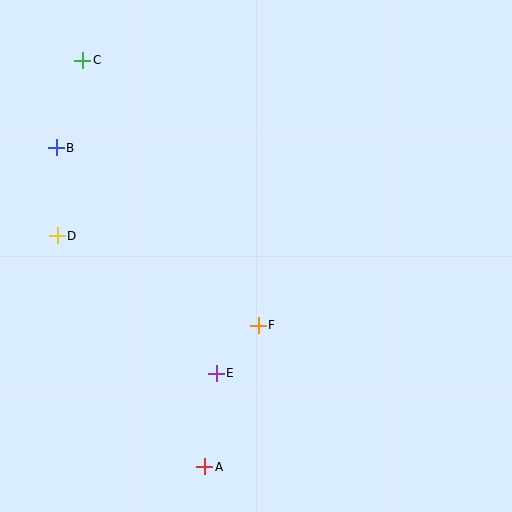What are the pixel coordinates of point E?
Point E is at (216, 373).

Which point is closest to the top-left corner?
Point C is closest to the top-left corner.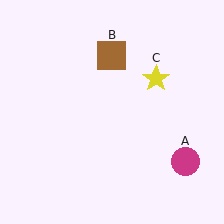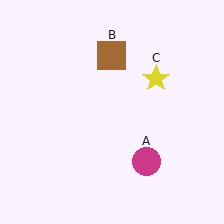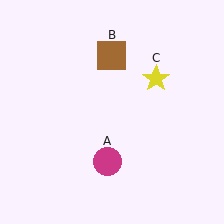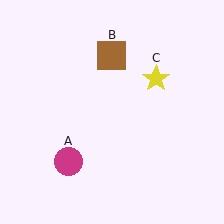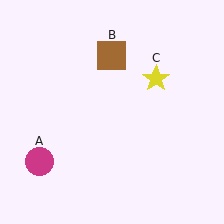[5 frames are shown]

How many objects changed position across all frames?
1 object changed position: magenta circle (object A).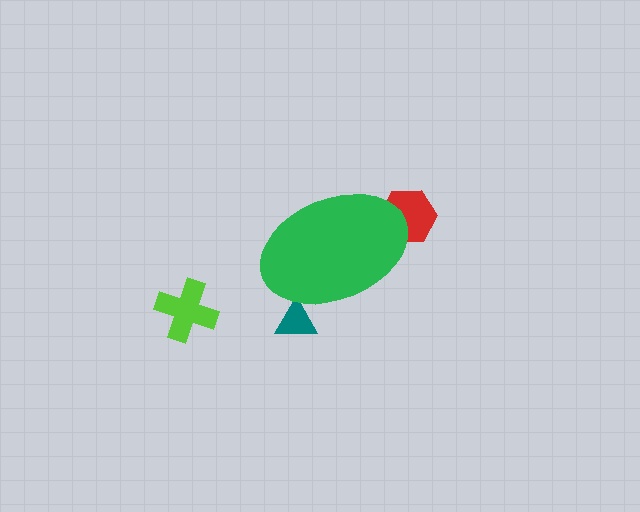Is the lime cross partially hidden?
No, the lime cross is fully visible.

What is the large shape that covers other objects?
A green ellipse.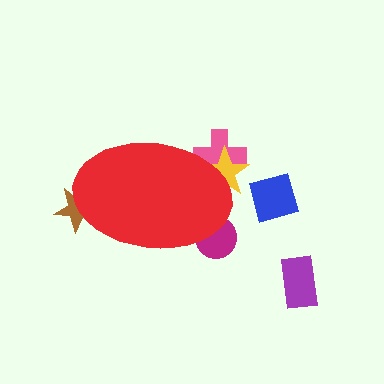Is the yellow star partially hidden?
Yes, the yellow star is partially hidden behind the red ellipse.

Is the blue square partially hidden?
No, the blue square is fully visible.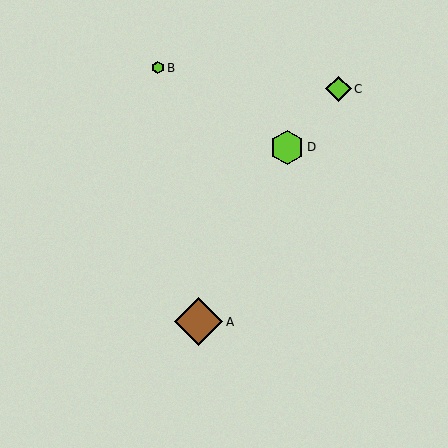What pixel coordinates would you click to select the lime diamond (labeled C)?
Click at (338, 89) to select the lime diamond C.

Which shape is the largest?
The brown diamond (labeled A) is the largest.